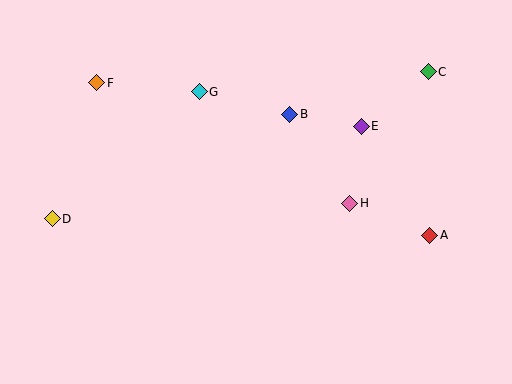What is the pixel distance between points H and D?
The distance between H and D is 298 pixels.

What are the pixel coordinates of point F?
Point F is at (97, 83).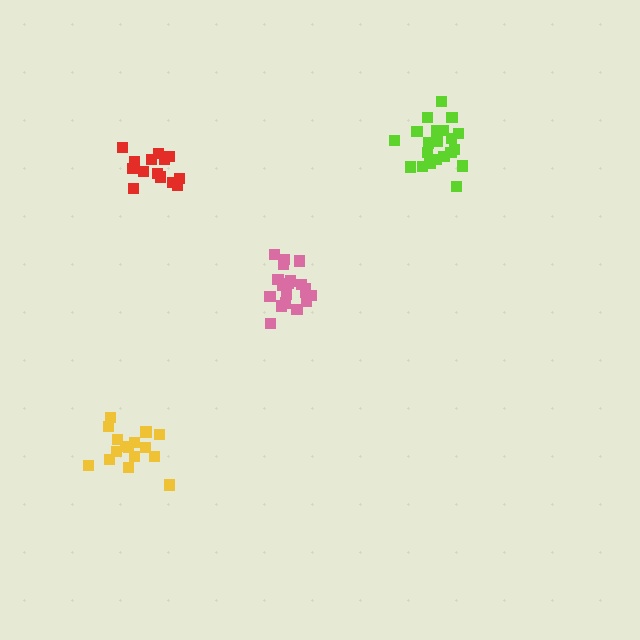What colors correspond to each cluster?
The clusters are colored: red, lime, yellow, pink.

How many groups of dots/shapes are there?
There are 4 groups.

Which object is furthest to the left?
The yellow cluster is leftmost.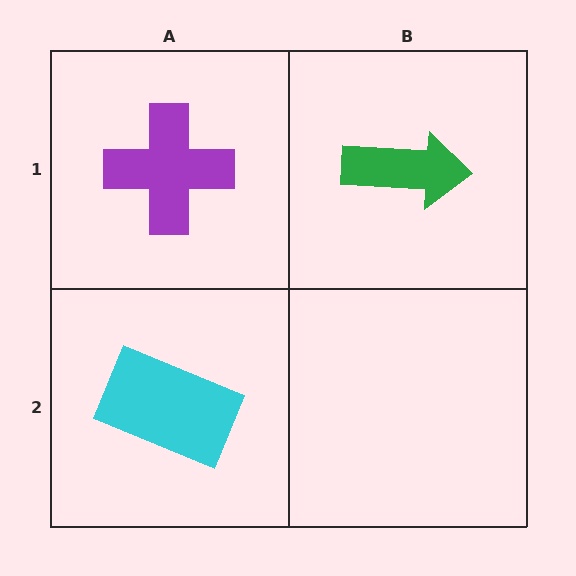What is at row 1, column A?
A purple cross.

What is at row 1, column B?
A green arrow.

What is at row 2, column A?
A cyan rectangle.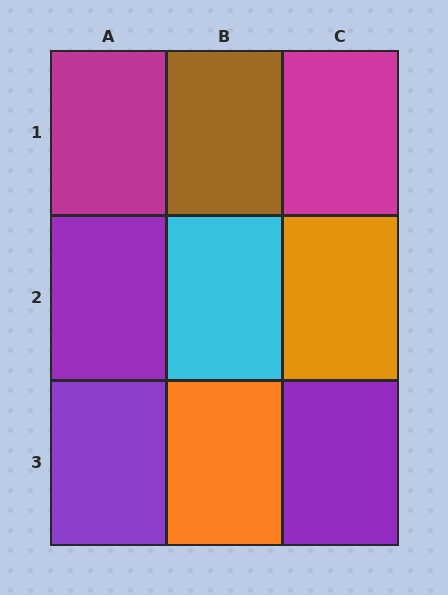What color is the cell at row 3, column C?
Purple.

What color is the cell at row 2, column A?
Purple.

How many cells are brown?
1 cell is brown.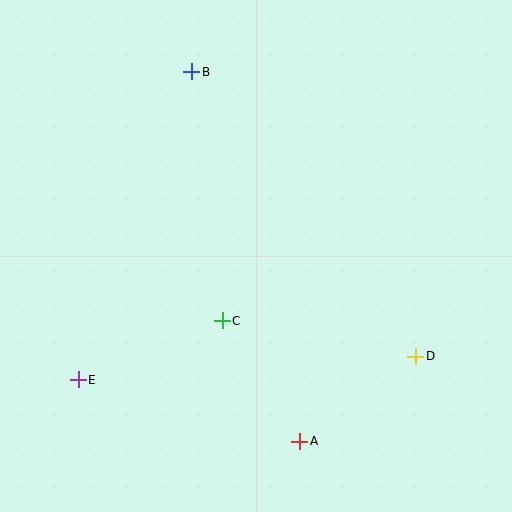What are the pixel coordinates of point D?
Point D is at (416, 356).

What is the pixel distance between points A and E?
The distance between A and E is 230 pixels.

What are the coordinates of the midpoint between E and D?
The midpoint between E and D is at (247, 368).